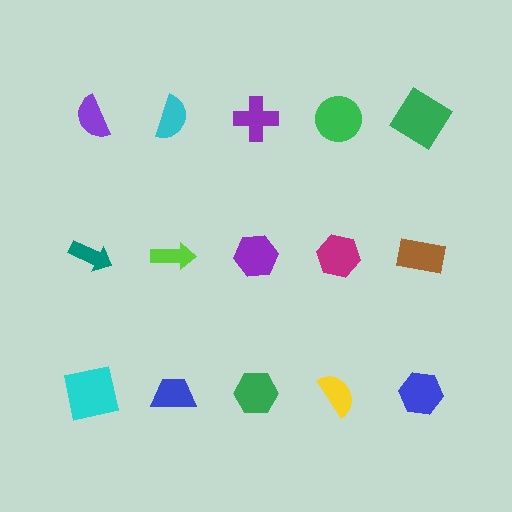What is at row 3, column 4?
A yellow semicircle.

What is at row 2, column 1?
A teal arrow.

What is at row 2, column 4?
A magenta hexagon.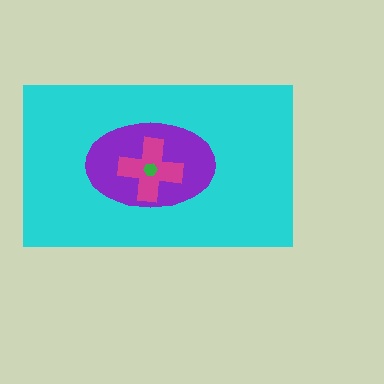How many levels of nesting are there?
4.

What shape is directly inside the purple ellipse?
The magenta cross.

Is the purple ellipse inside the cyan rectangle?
Yes.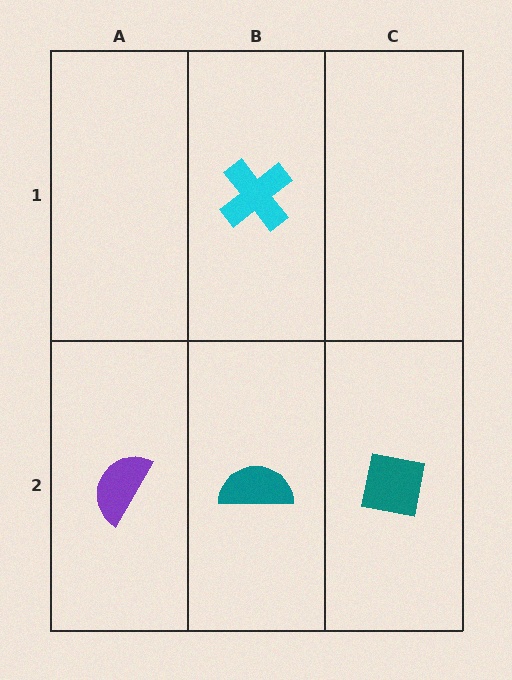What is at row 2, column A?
A purple semicircle.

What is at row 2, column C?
A teal square.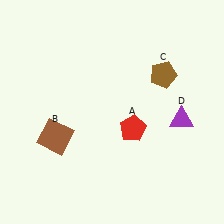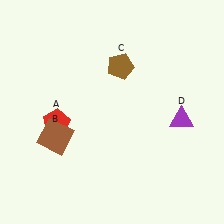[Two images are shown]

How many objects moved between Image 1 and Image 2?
2 objects moved between the two images.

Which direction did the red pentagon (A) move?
The red pentagon (A) moved left.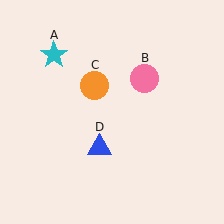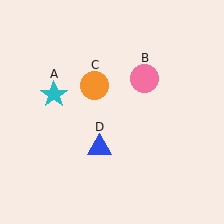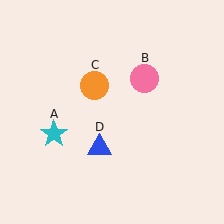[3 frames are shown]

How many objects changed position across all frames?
1 object changed position: cyan star (object A).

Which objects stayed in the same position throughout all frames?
Pink circle (object B) and orange circle (object C) and blue triangle (object D) remained stationary.